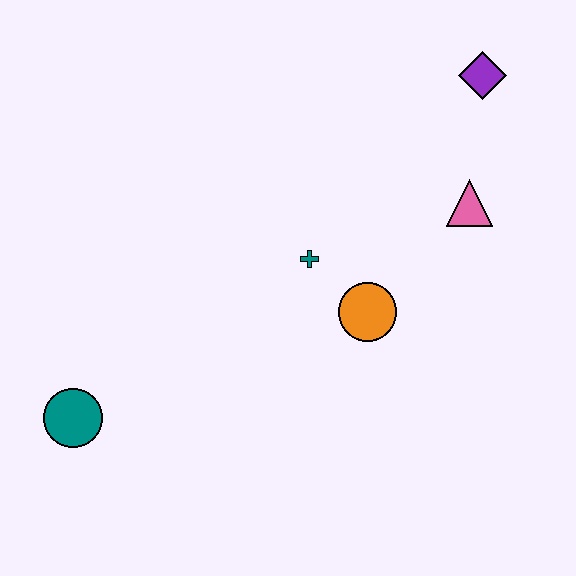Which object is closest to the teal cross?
The orange circle is closest to the teal cross.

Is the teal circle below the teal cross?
Yes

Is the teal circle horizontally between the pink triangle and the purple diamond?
No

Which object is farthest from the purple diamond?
The teal circle is farthest from the purple diamond.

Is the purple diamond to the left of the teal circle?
No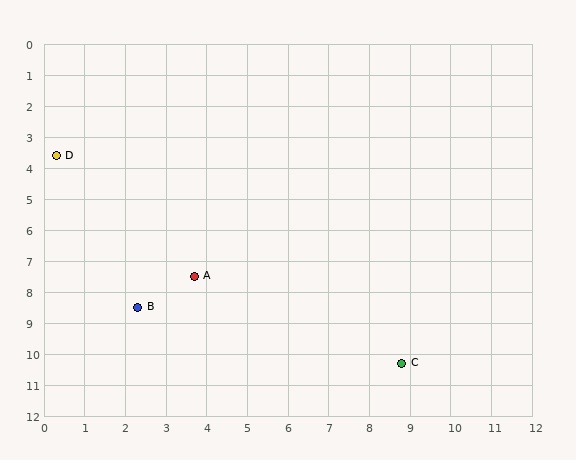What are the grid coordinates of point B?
Point B is at approximately (2.3, 8.5).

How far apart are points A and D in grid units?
Points A and D are about 5.2 grid units apart.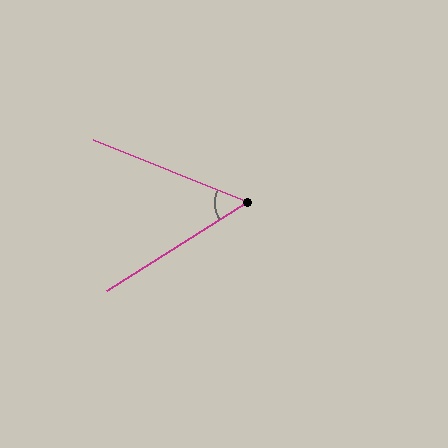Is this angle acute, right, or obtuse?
It is acute.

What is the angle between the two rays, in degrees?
Approximately 54 degrees.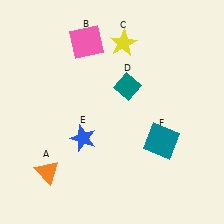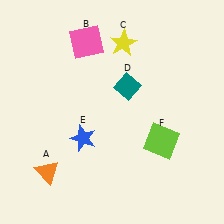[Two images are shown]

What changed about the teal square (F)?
In Image 1, F is teal. In Image 2, it changed to lime.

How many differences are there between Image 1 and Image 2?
There is 1 difference between the two images.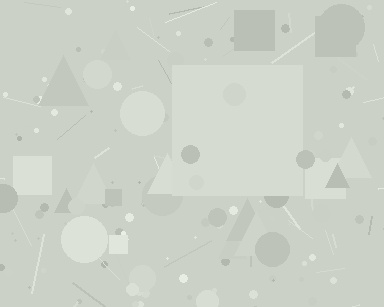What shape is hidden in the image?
A square is hidden in the image.